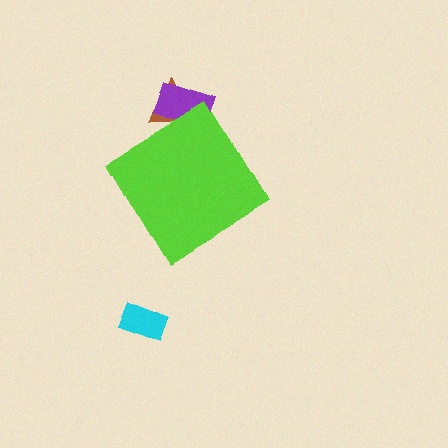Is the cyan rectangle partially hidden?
No, the cyan rectangle is fully visible.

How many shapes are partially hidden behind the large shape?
2 shapes are partially hidden.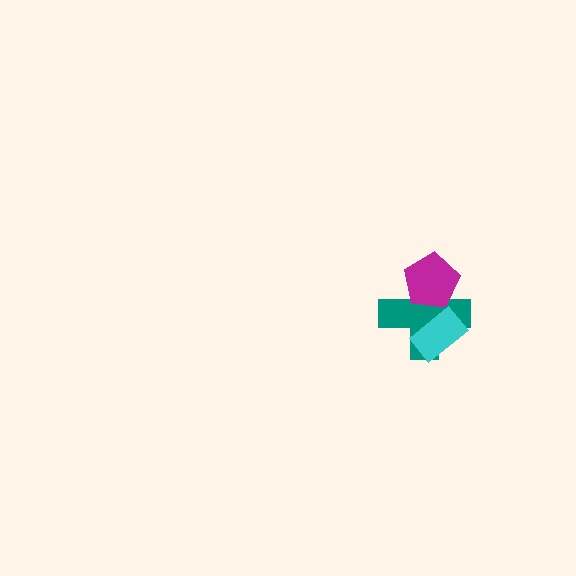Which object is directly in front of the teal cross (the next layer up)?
The magenta pentagon is directly in front of the teal cross.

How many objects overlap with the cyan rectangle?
1 object overlaps with the cyan rectangle.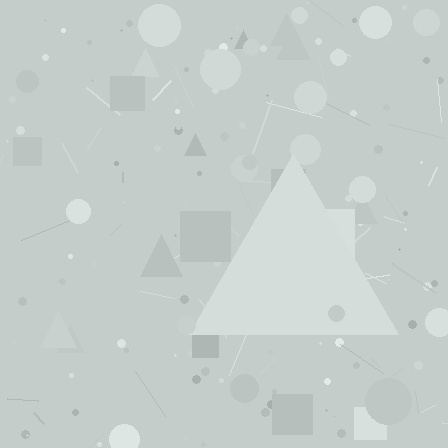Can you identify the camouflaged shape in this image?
The camouflaged shape is a triangle.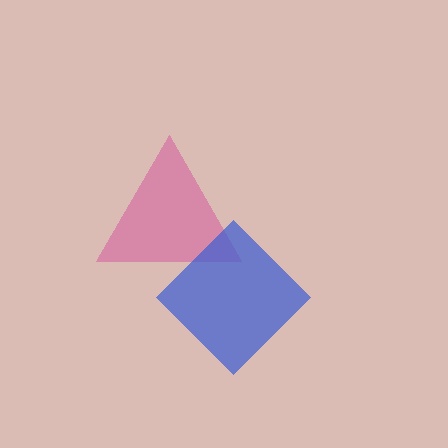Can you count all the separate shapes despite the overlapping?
Yes, there are 2 separate shapes.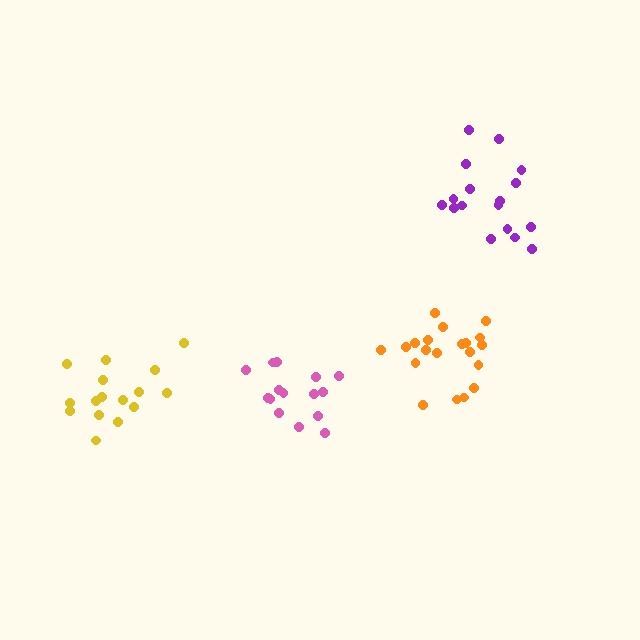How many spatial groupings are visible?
There are 4 spatial groupings.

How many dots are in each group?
Group 1: 20 dots, Group 2: 17 dots, Group 3: 16 dots, Group 4: 15 dots (68 total).